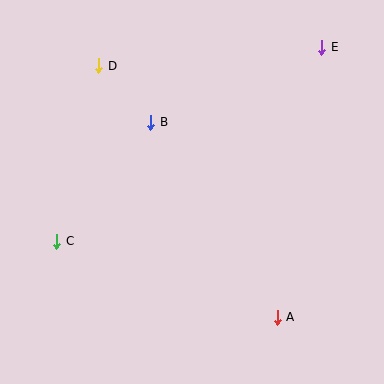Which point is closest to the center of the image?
Point B at (151, 122) is closest to the center.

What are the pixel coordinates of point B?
Point B is at (151, 122).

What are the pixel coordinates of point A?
Point A is at (277, 317).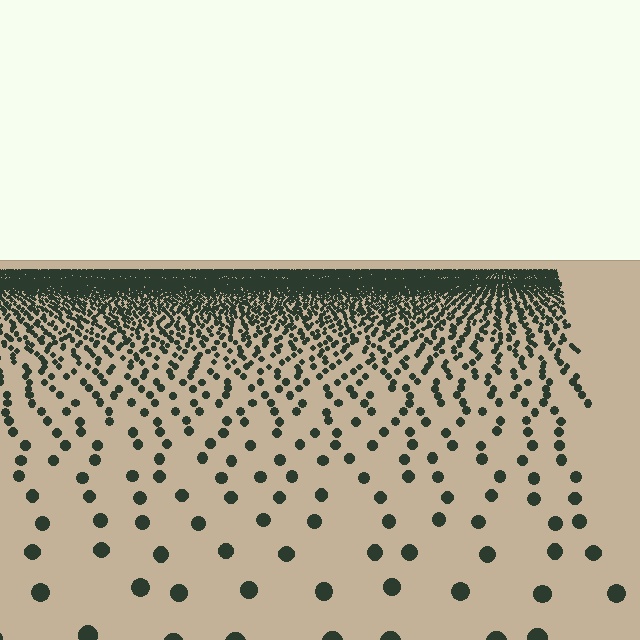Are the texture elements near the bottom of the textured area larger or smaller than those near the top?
Larger. Near the bottom, elements are closer to the viewer and appear at a bigger on-screen size.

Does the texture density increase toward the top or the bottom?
Density increases toward the top.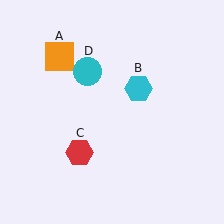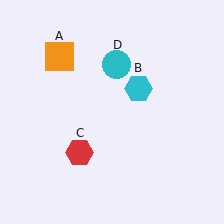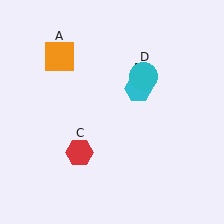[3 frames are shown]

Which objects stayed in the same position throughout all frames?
Orange square (object A) and cyan hexagon (object B) and red hexagon (object C) remained stationary.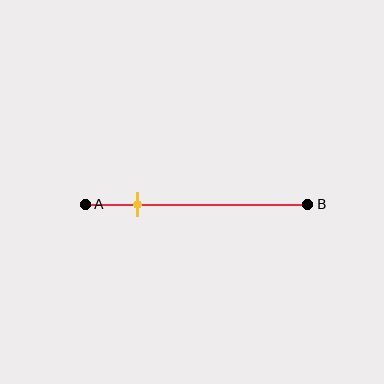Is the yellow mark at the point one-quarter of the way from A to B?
Yes, the mark is approximately at the one-quarter point.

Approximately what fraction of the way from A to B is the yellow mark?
The yellow mark is approximately 25% of the way from A to B.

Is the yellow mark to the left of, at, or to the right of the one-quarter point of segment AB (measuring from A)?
The yellow mark is approximately at the one-quarter point of segment AB.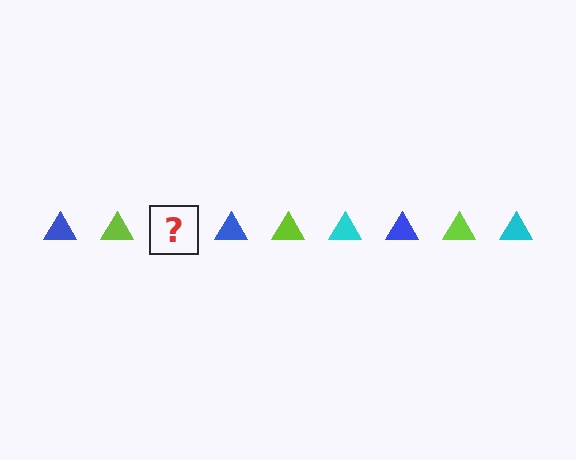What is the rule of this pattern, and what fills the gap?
The rule is that the pattern cycles through blue, lime, cyan triangles. The gap should be filled with a cyan triangle.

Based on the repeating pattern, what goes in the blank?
The blank should be a cyan triangle.